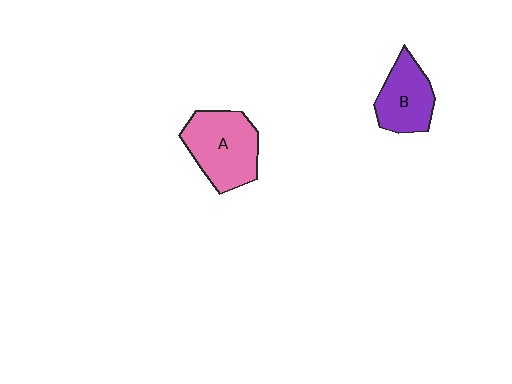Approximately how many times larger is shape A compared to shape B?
Approximately 1.4 times.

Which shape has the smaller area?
Shape B (purple).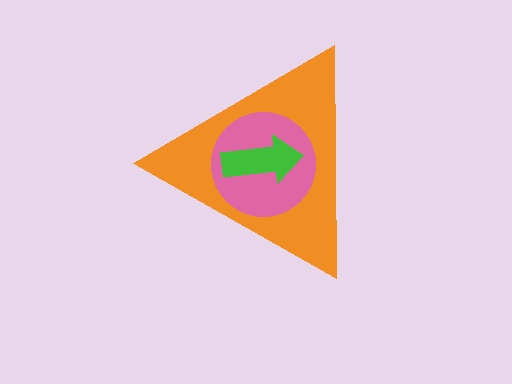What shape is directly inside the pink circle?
The green arrow.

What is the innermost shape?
The green arrow.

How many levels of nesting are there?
3.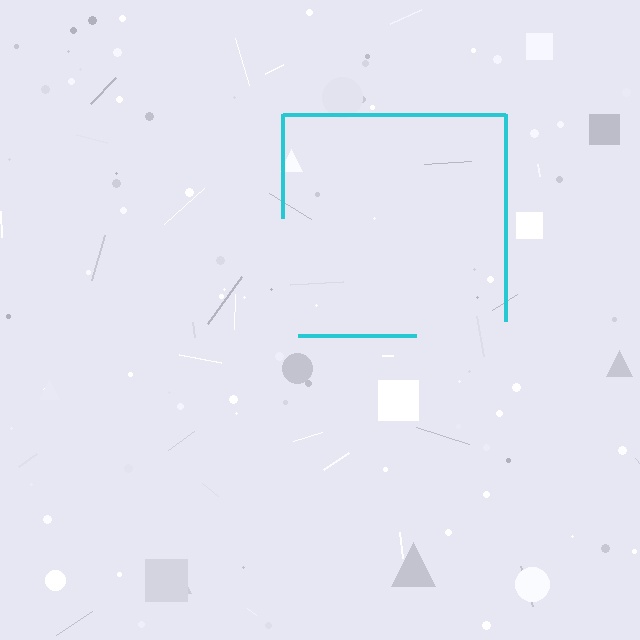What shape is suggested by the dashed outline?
The dashed outline suggests a square.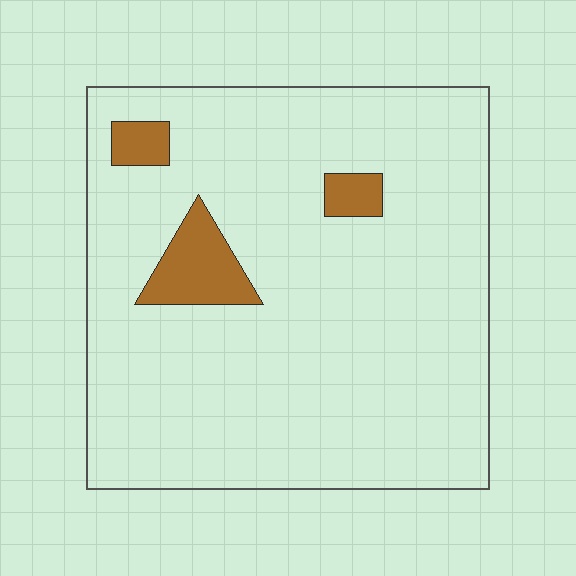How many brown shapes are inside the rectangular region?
3.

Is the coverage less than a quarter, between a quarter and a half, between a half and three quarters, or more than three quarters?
Less than a quarter.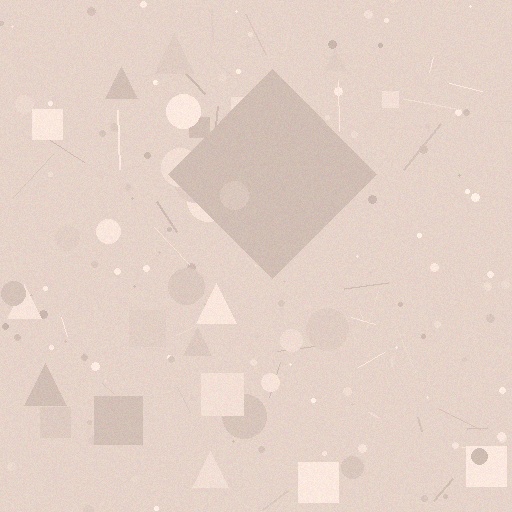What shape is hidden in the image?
A diamond is hidden in the image.